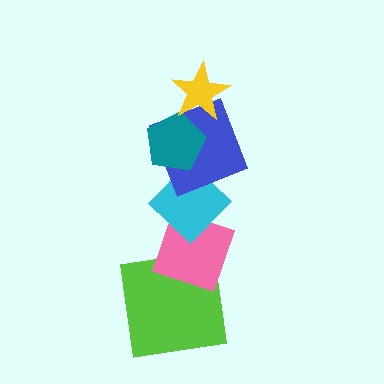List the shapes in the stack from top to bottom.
From top to bottom: the yellow star, the teal pentagon, the blue square, the cyan diamond, the pink diamond, the lime square.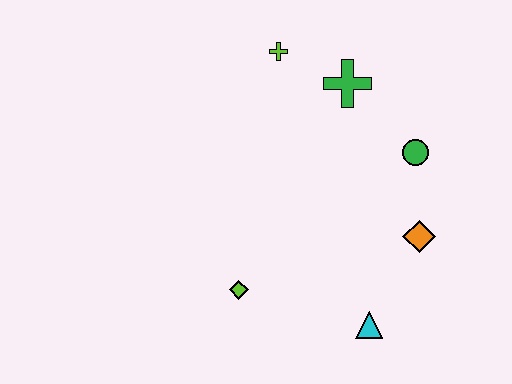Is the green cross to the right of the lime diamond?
Yes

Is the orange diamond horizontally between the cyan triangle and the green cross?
No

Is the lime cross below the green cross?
No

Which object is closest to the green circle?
The orange diamond is closest to the green circle.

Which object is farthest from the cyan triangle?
The lime cross is farthest from the cyan triangle.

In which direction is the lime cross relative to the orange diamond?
The lime cross is above the orange diamond.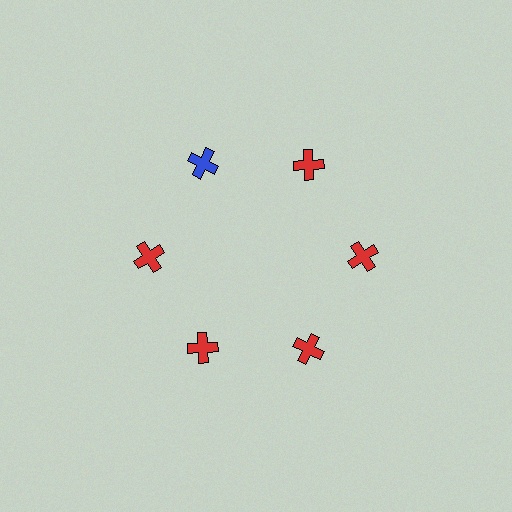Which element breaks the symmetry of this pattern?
The blue cross at roughly the 11 o'clock position breaks the symmetry. All other shapes are red crosses.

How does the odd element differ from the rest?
It has a different color: blue instead of red.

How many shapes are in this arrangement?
There are 6 shapes arranged in a ring pattern.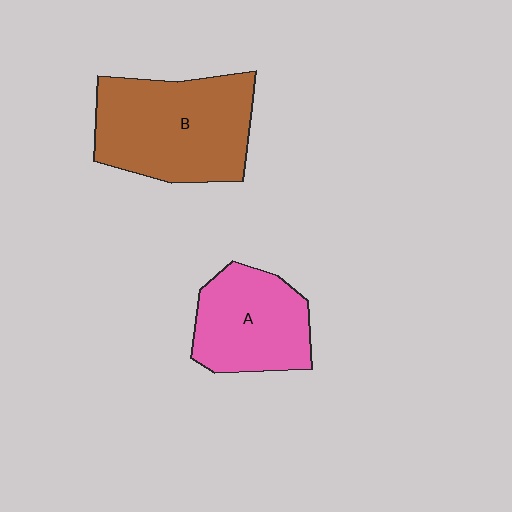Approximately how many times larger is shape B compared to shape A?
Approximately 1.4 times.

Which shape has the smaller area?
Shape A (pink).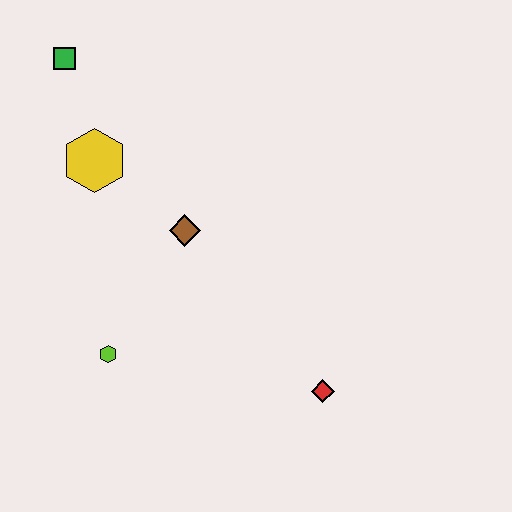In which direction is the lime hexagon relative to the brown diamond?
The lime hexagon is below the brown diamond.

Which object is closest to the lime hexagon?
The brown diamond is closest to the lime hexagon.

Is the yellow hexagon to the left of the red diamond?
Yes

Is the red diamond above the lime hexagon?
No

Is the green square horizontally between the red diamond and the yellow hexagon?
No